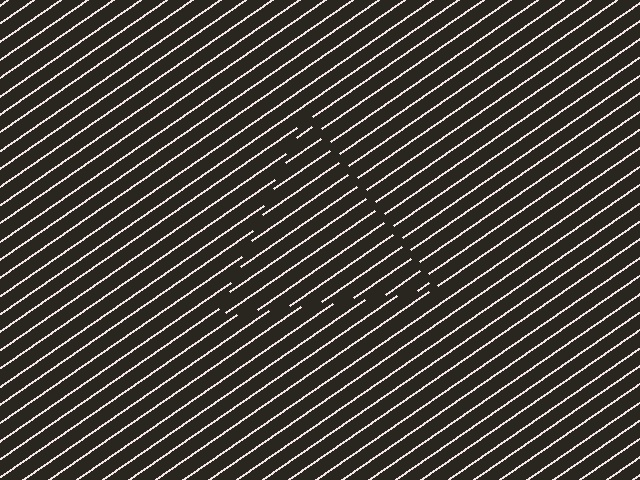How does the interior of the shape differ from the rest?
The interior of the shape contains the same grating, shifted by half a period — the contour is defined by the phase discontinuity where line-ends from the inner and outer gratings abut.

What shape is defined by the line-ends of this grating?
An illusory triangle. The interior of the shape contains the same grating, shifted by half a period — the contour is defined by the phase discontinuity where line-ends from the inner and outer gratings abut.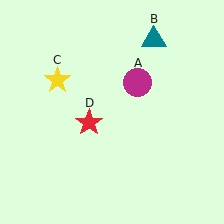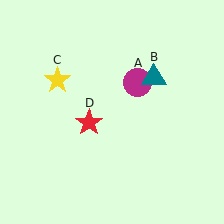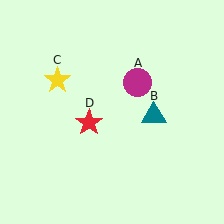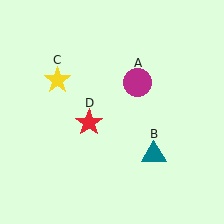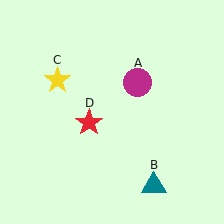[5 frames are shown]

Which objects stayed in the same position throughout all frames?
Magenta circle (object A) and yellow star (object C) and red star (object D) remained stationary.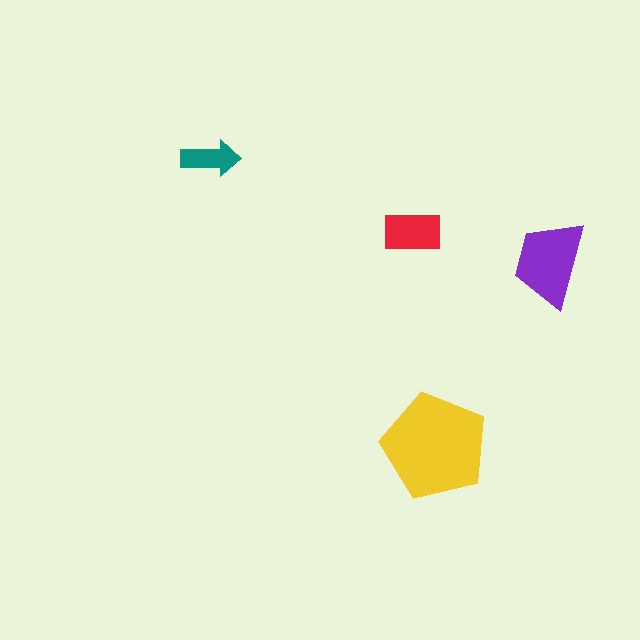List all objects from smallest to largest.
The teal arrow, the red rectangle, the purple trapezoid, the yellow pentagon.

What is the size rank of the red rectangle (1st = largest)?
3rd.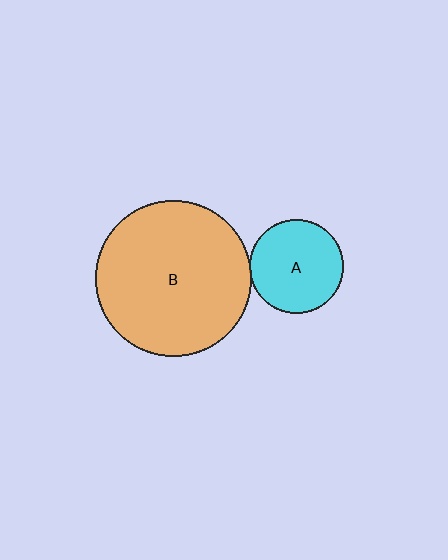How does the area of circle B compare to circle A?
Approximately 2.8 times.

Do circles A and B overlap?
Yes.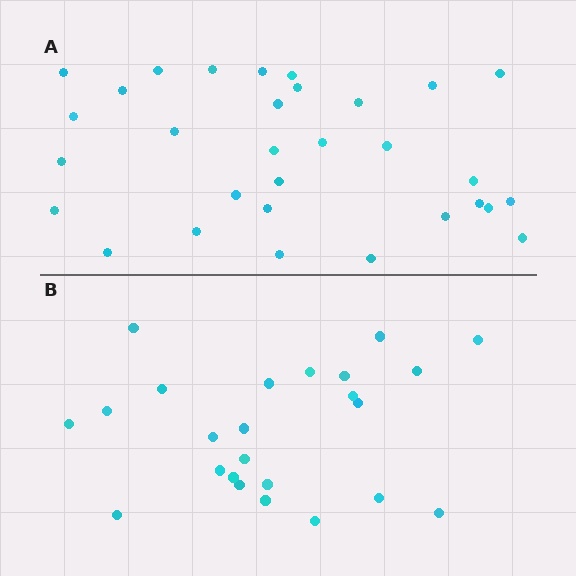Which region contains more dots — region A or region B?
Region A (the top region) has more dots.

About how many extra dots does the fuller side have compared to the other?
Region A has roughly 8 or so more dots than region B.